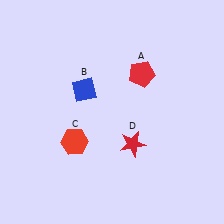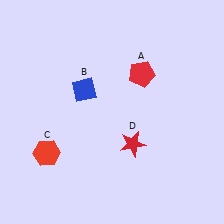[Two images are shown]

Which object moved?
The red hexagon (C) moved left.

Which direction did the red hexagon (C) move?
The red hexagon (C) moved left.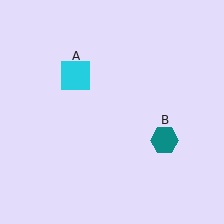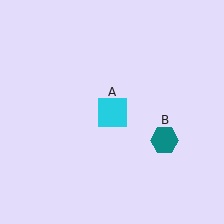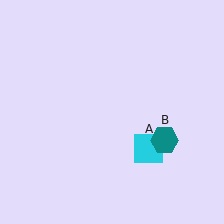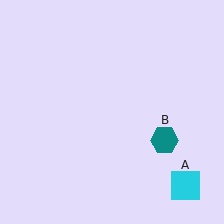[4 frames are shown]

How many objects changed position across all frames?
1 object changed position: cyan square (object A).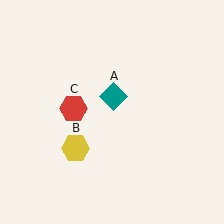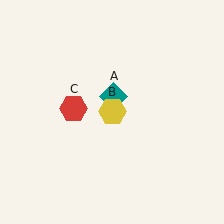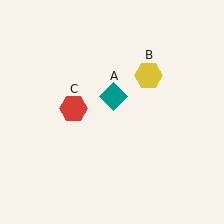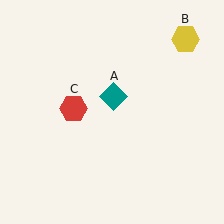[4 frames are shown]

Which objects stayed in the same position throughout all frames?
Teal diamond (object A) and red hexagon (object C) remained stationary.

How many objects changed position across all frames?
1 object changed position: yellow hexagon (object B).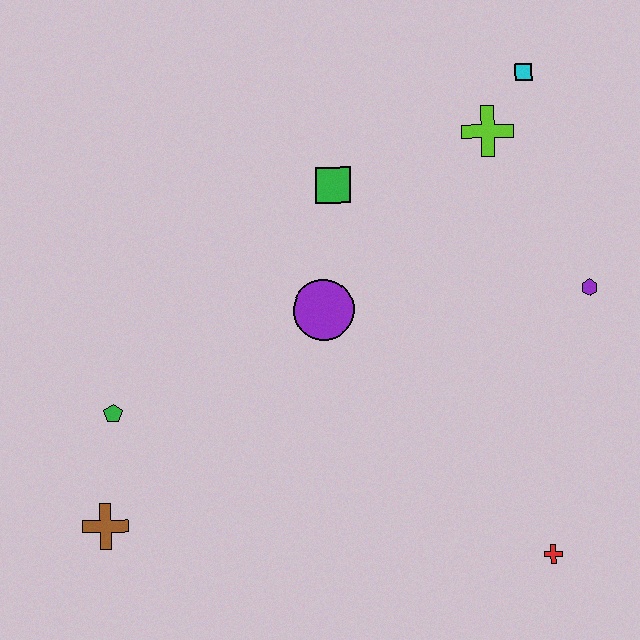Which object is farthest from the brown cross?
The cyan square is farthest from the brown cross.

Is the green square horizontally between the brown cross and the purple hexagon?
Yes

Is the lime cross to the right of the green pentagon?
Yes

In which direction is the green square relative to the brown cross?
The green square is above the brown cross.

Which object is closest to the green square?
The purple circle is closest to the green square.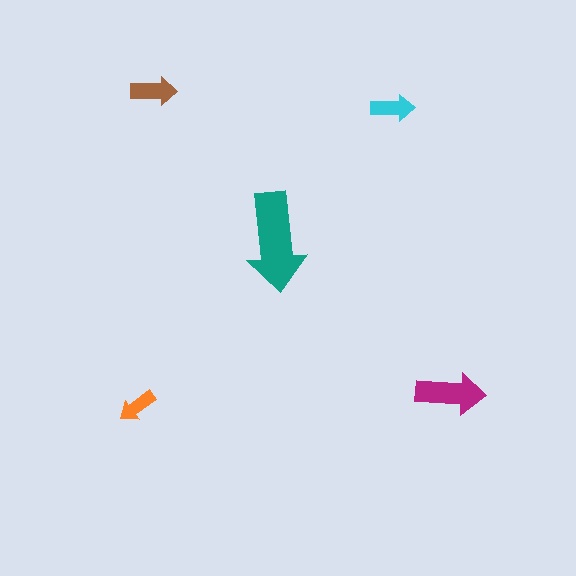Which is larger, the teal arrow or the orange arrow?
The teal one.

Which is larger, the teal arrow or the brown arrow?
The teal one.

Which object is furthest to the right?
The magenta arrow is rightmost.